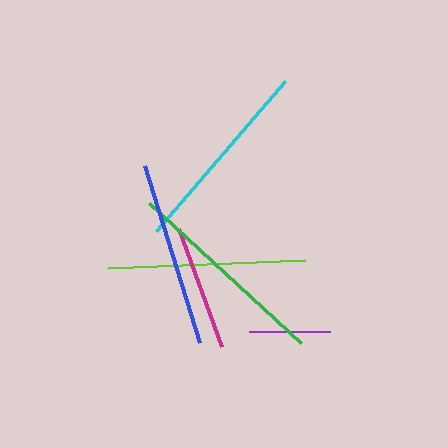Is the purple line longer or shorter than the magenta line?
The magenta line is longer than the purple line.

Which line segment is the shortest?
The purple line is the shortest at approximately 81 pixels.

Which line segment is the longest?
The green line is the longest at approximately 207 pixels.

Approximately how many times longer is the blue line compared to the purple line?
The blue line is approximately 2.3 times the length of the purple line.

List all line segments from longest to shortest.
From longest to shortest: green, cyan, lime, blue, magenta, purple.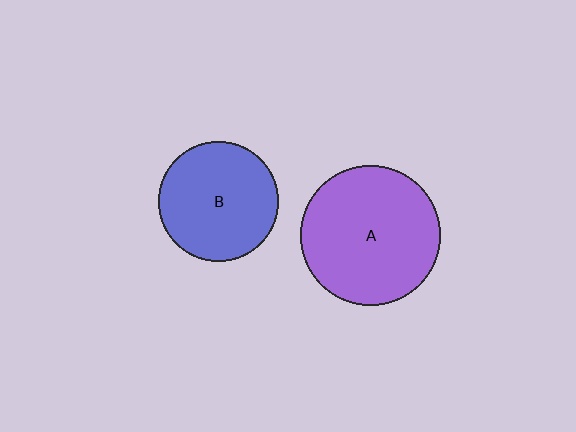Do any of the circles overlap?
No, none of the circles overlap.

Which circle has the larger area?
Circle A (purple).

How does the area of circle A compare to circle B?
Approximately 1.3 times.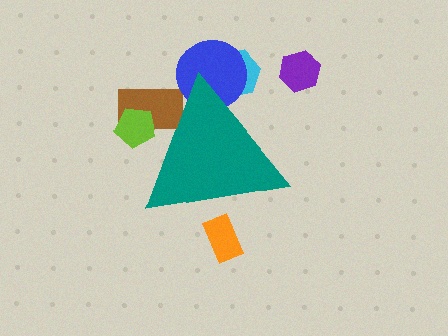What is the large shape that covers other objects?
A teal triangle.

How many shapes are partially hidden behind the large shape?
5 shapes are partially hidden.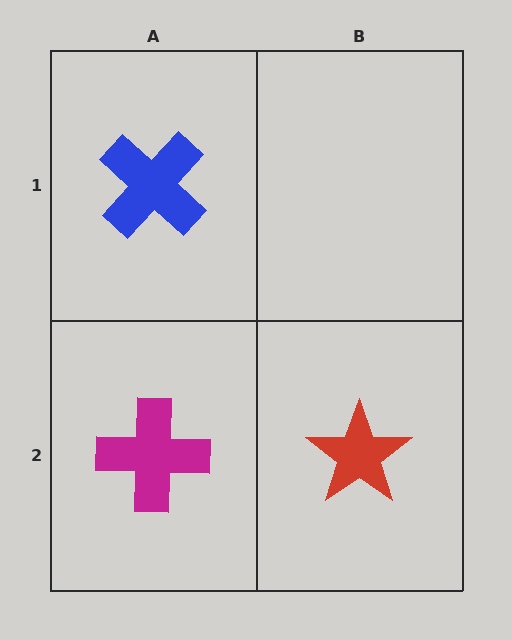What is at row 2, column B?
A red star.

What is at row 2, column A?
A magenta cross.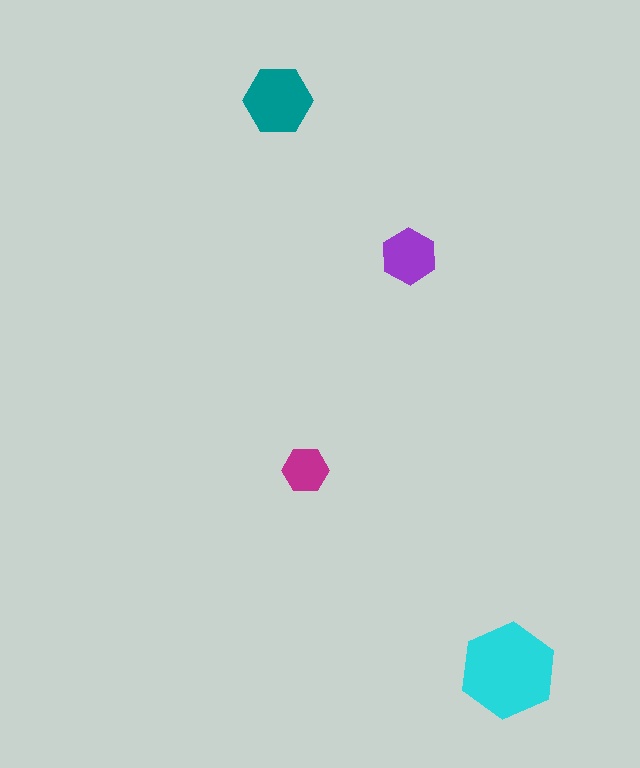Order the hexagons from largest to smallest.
the cyan one, the teal one, the purple one, the magenta one.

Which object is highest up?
The teal hexagon is topmost.